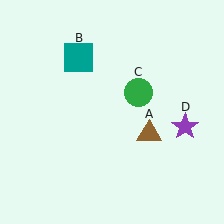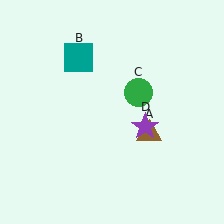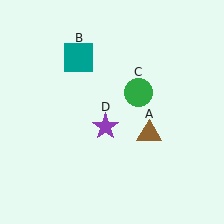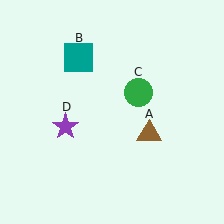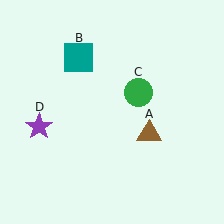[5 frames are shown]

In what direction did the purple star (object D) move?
The purple star (object D) moved left.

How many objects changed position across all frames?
1 object changed position: purple star (object D).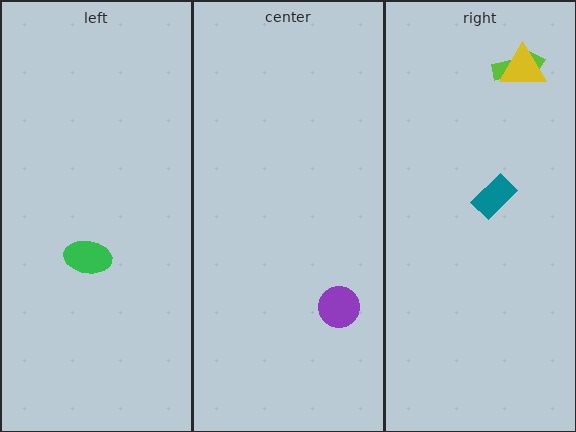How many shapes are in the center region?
1.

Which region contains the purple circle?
The center region.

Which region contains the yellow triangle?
The right region.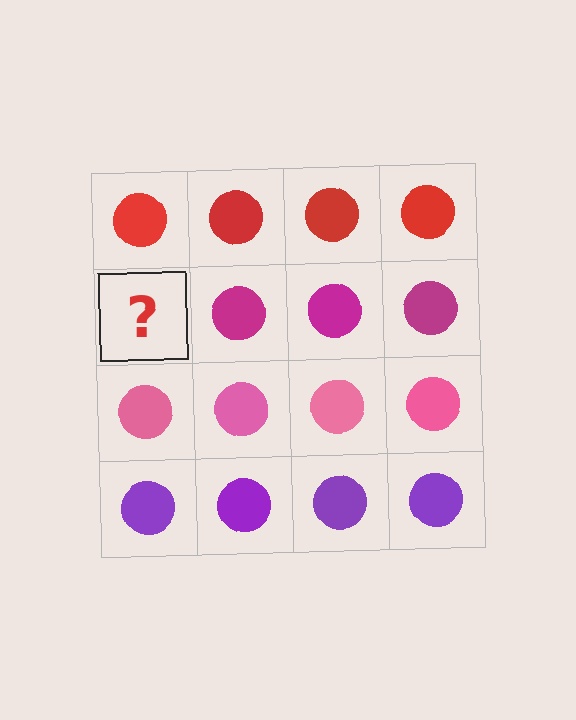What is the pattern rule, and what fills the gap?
The rule is that each row has a consistent color. The gap should be filled with a magenta circle.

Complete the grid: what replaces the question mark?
The question mark should be replaced with a magenta circle.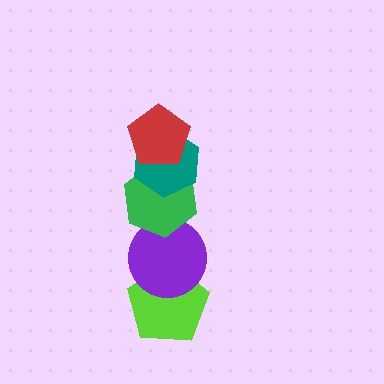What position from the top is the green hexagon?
The green hexagon is 3rd from the top.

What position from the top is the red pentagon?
The red pentagon is 1st from the top.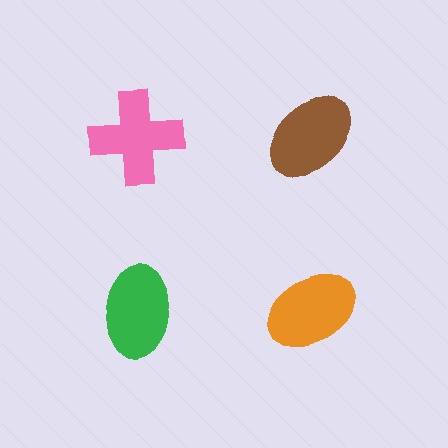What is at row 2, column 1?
A green ellipse.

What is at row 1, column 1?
A pink cross.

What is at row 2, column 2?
An orange ellipse.